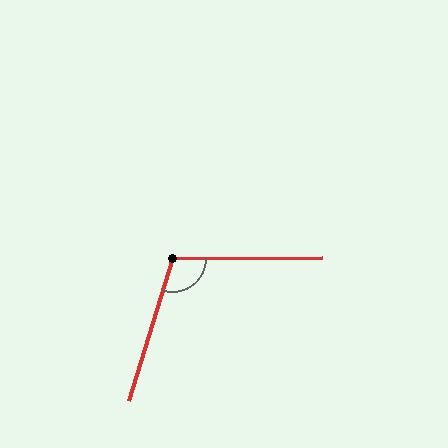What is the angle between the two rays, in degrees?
Approximately 107 degrees.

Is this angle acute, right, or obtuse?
It is obtuse.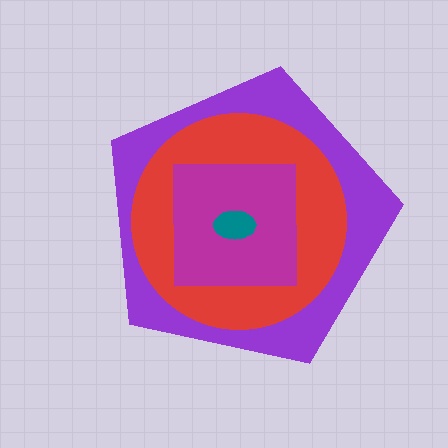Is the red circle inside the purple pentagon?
Yes.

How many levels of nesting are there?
4.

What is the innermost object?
The teal ellipse.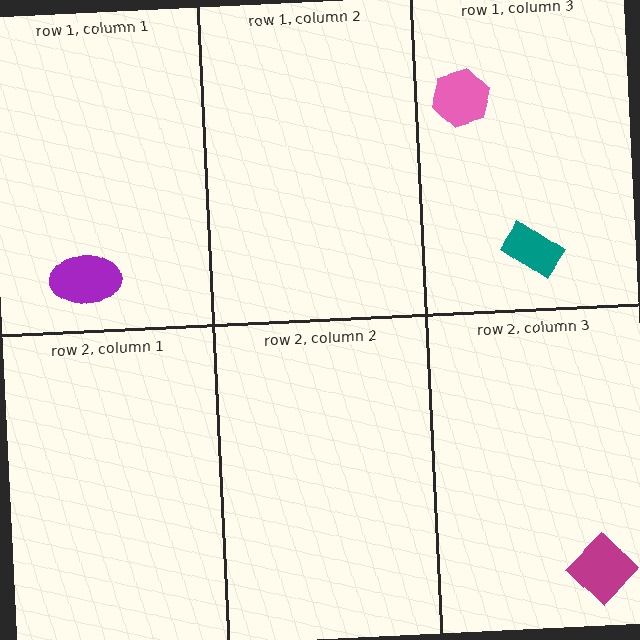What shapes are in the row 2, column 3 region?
The magenta diamond.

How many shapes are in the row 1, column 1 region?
1.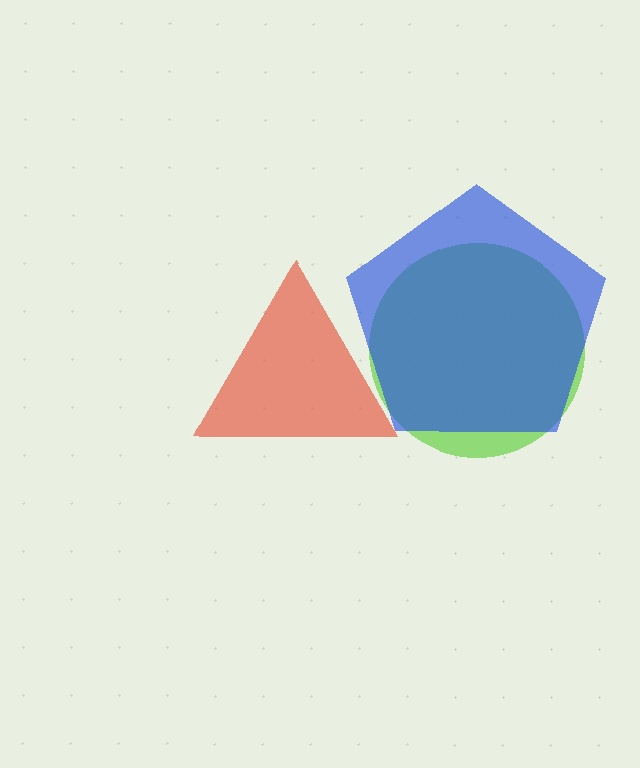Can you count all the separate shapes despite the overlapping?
Yes, there are 3 separate shapes.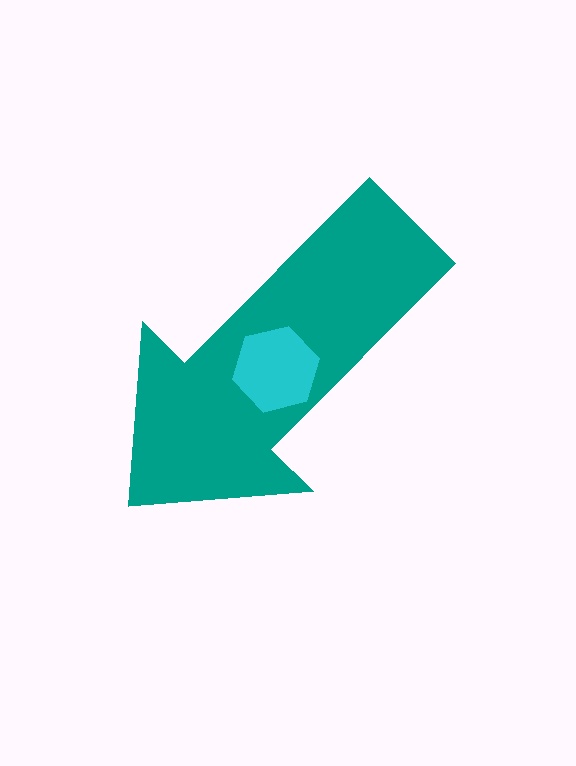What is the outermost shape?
The teal arrow.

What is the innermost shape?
The cyan hexagon.